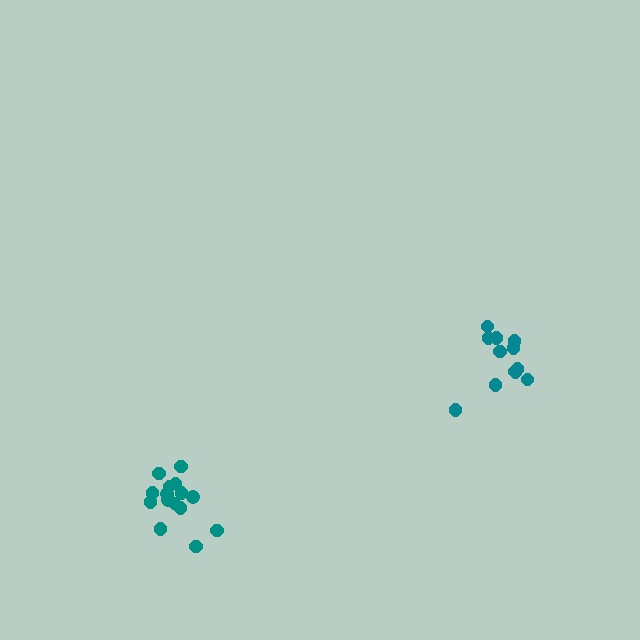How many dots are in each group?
Group 1: 15 dots, Group 2: 12 dots (27 total).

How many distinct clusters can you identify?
There are 2 distinct clusters.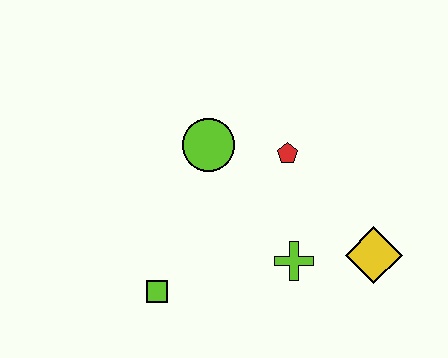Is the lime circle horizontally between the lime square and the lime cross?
Yes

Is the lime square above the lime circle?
No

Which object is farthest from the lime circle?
The yellow diamond is farthest from the lime circle.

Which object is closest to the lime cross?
The yellow diamond is closest to the lime cross.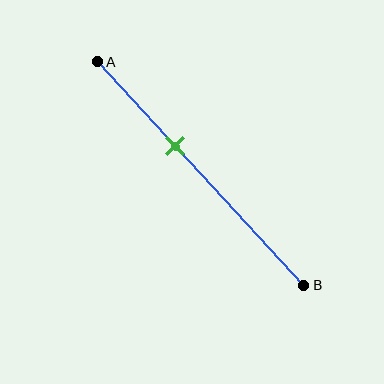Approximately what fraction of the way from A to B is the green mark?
The green mark is approximately 40% of the way from A to B.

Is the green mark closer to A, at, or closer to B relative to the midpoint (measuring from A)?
The green mark is closer to point A than the midpoint of segment AB.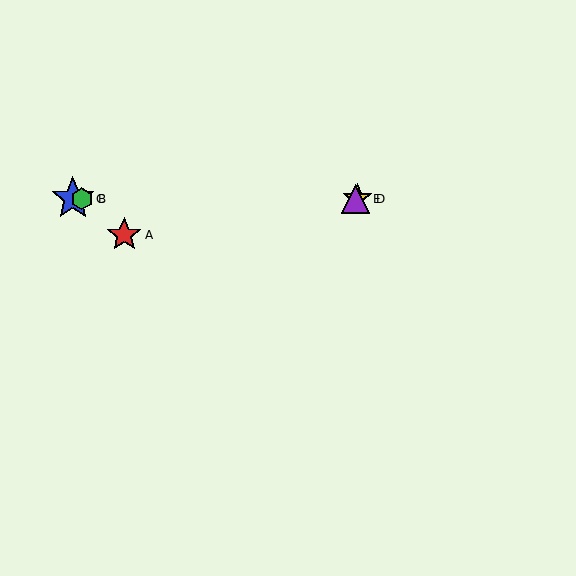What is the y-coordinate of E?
Object E is at y≈199.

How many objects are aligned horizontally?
4 objects (B, C, D, E) are aligned horizontally.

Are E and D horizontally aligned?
Yes, both are at y≈199.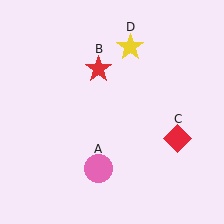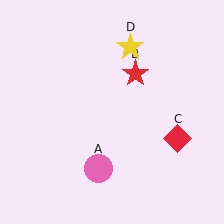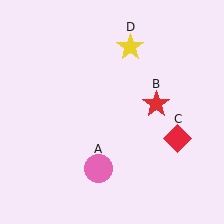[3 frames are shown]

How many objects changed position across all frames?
1 object changed position: red star (object B).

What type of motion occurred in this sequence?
The red star (object B) rotated clockwise around the center of the scene.